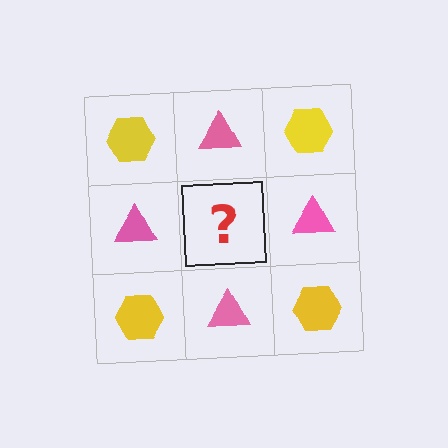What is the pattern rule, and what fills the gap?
The rule is that it alternates yellow hexagon and pink triangle in a checkerboard pattern. The gap should be filled with a yellow hexagon.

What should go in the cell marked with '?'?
The missing cell should contain a yellow hexagon.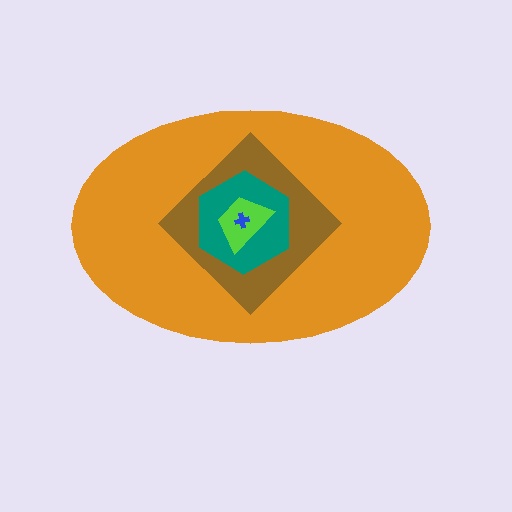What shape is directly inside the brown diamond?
The teal hexagon.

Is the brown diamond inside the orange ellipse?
Yes.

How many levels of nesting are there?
5.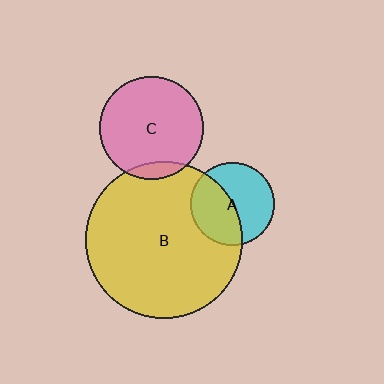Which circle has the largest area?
Circle B (yellow).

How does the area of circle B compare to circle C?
Approximately 2.3 times.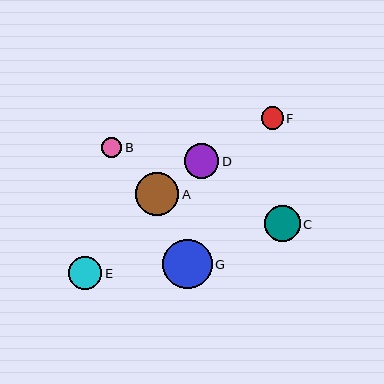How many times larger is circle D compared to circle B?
Circle D is approximately 1.7 times the size of circle B.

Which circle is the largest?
Circle G is the largest with a size of approximately 49 pixels.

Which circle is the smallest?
Circle B is the smallest with a size of approximately 20 pixels.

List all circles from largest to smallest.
From largest to smallest: G, A, C, D, E, F, B.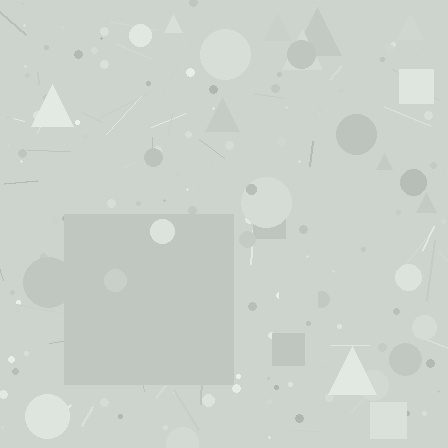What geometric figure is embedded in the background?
A square is embedded in the background.